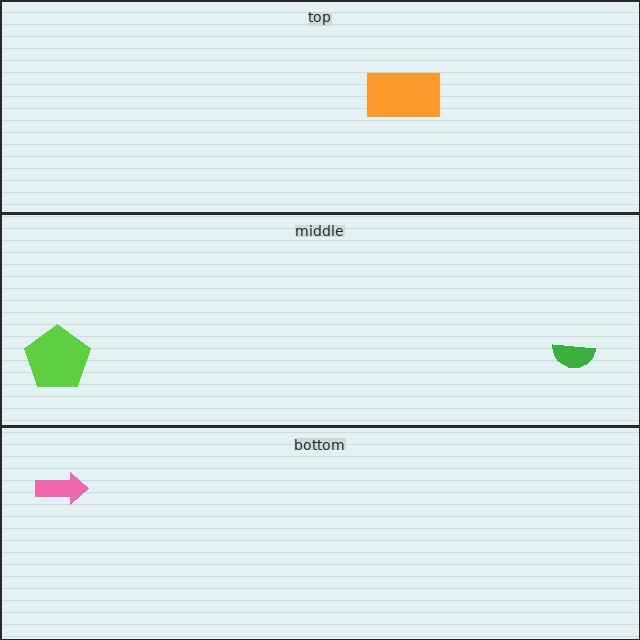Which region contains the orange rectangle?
The top region.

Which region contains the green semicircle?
The middle region.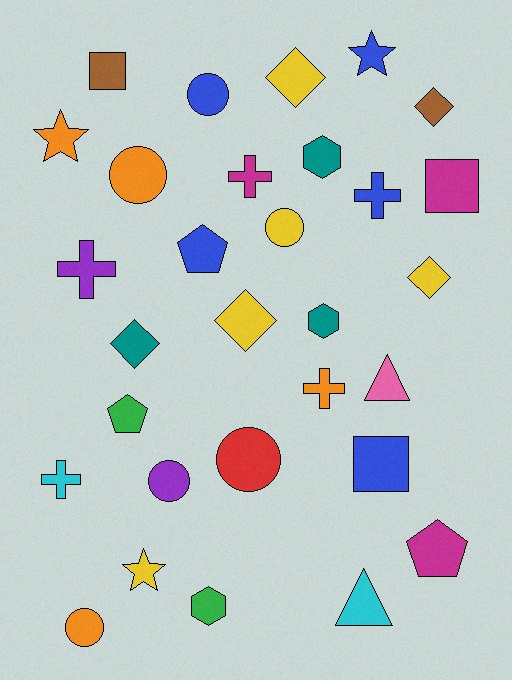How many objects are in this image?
There are 30 objects.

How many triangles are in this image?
There are 2 triangles.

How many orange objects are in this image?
There are 4 orange objects.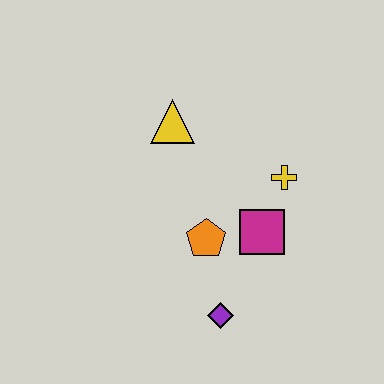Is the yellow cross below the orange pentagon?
No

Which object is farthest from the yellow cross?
The purple diamond is farthest from the yellow cross.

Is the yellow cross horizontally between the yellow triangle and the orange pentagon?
No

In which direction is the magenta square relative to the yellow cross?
The magenta square is below the yellow cross.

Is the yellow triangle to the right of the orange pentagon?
No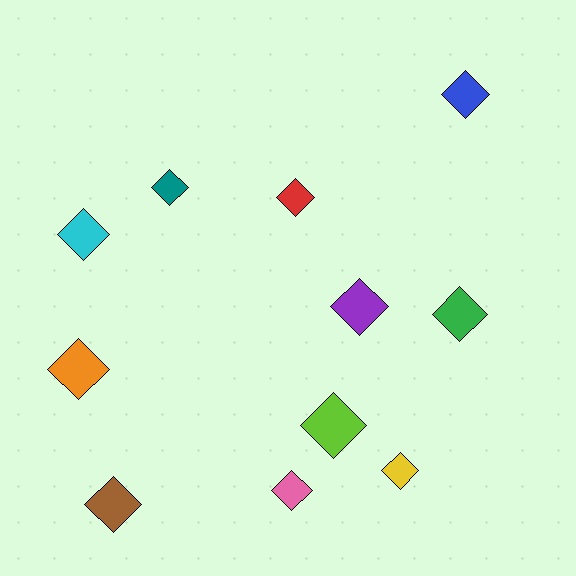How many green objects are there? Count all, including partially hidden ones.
There is 1 green object.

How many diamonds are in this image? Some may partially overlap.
There are 11 diamonds.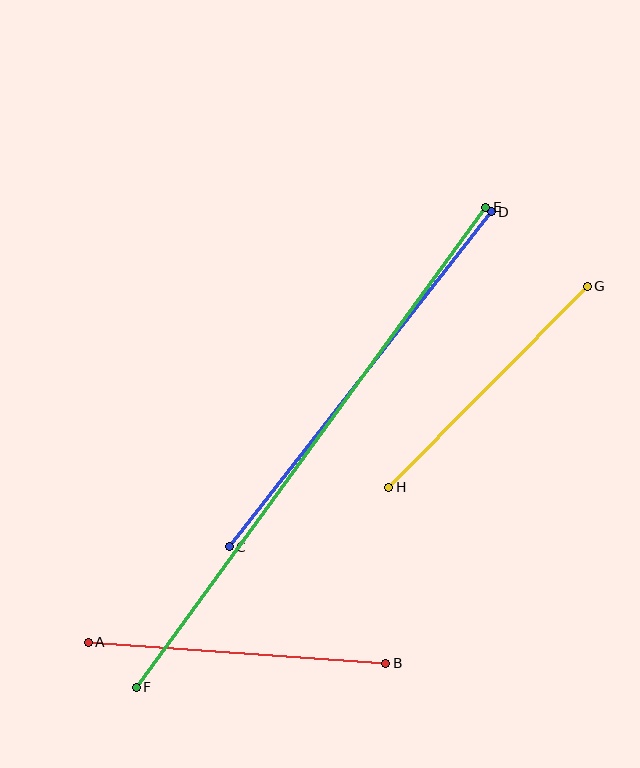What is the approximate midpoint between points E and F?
The midpoint is at approximately (311, 447) pixels.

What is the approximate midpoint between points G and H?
The midpoint is at approximately (488, 387) pixels.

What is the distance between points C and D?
The distance is approximately 425 pixels.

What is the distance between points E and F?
The distance is approximately 594 pixels.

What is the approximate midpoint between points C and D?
The midpoint is at approximately (360, 379) pixels.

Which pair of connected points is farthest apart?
Points E and F are farthest apart.